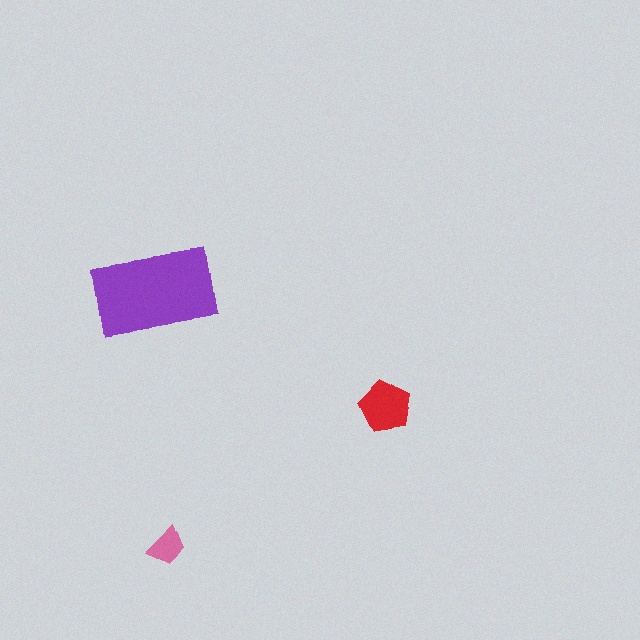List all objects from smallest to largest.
The pink trapezoid, the red pentagon, the purple rectangle.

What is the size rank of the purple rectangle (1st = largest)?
1st.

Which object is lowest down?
The pink trapezoid is bottommost.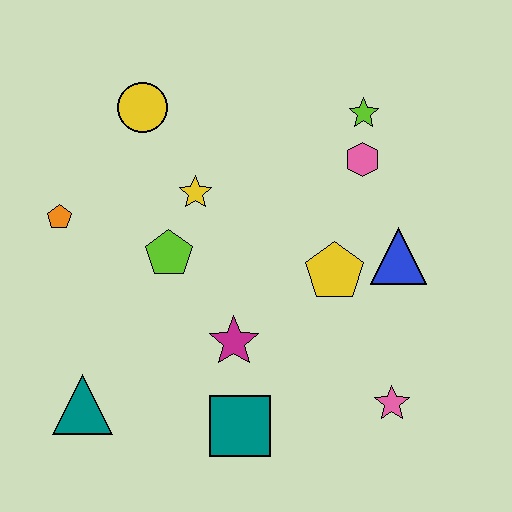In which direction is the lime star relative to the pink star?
The lime star is above the pink star.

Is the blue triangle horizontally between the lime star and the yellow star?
No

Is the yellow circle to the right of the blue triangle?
No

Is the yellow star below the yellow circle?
Yes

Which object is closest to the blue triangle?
The yellow pentagon is closest to the blue triangle.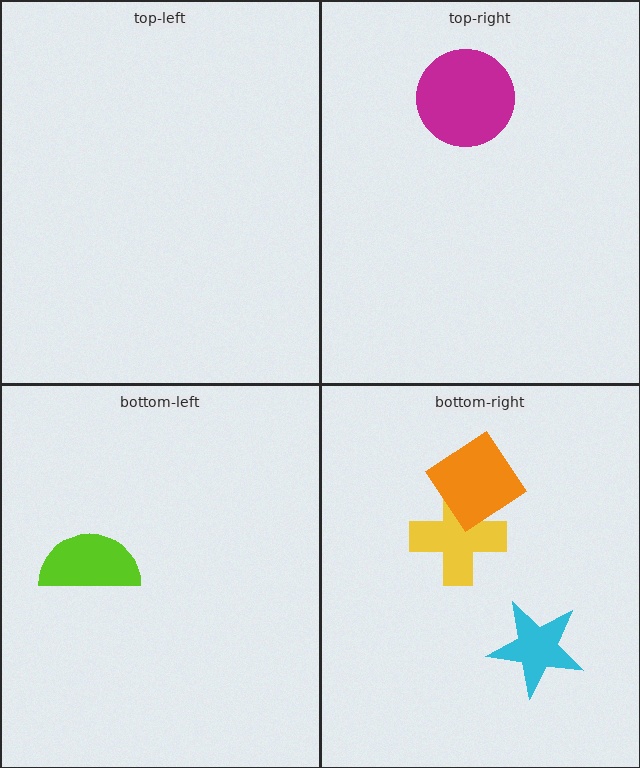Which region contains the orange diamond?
The bottom-right region.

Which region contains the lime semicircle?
The bottom-left region.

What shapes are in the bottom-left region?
The lime semicircle.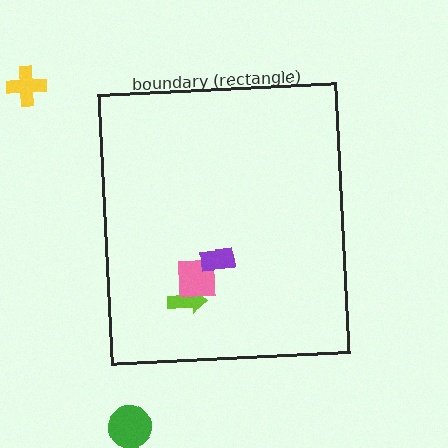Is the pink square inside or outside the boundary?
Inside.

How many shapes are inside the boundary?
3 inside, 2 outside.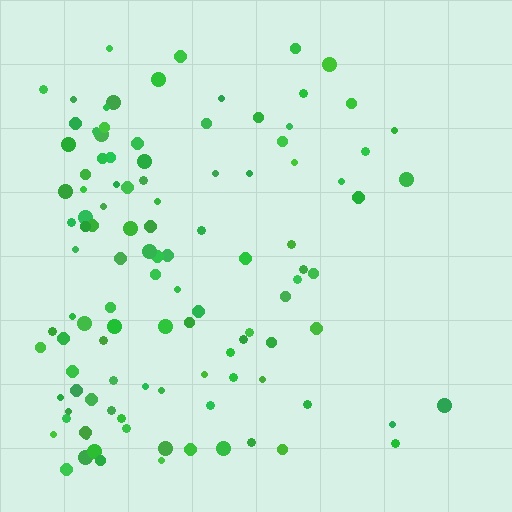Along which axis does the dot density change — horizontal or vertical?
Horizontal.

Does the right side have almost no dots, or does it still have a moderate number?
Still a moderate number, just noticeably fewer than the left.